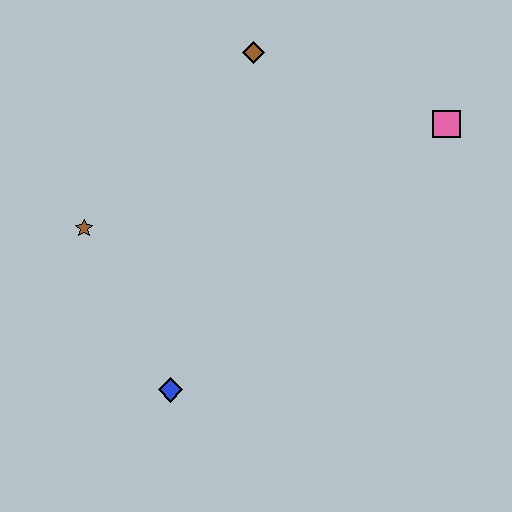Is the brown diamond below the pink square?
No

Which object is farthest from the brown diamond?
The blue diamond is farthest from the brown diamond.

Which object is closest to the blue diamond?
The brown star is closest to the blue diamond.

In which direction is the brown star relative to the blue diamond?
The brown star is above the blue diamond.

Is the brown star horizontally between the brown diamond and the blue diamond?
No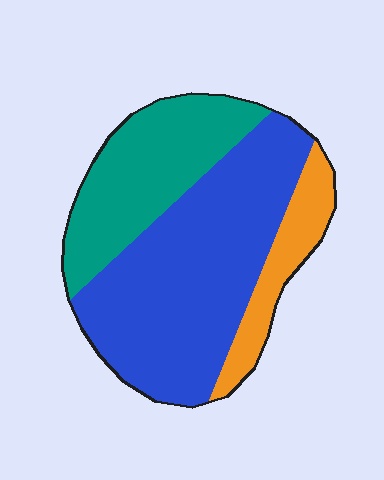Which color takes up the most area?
Blue, at roughly 55%.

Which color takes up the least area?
Orange, at roughly 15%.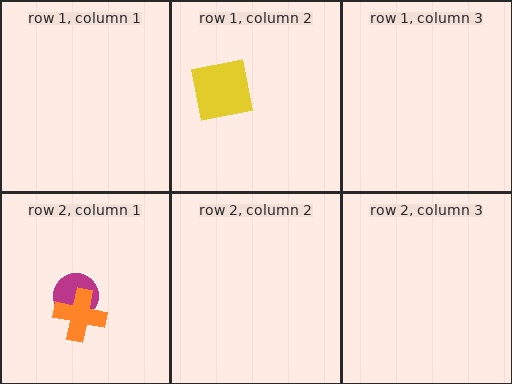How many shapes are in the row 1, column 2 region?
1.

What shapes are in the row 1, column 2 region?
The yellow square.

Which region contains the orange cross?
The row 2, column 1 region.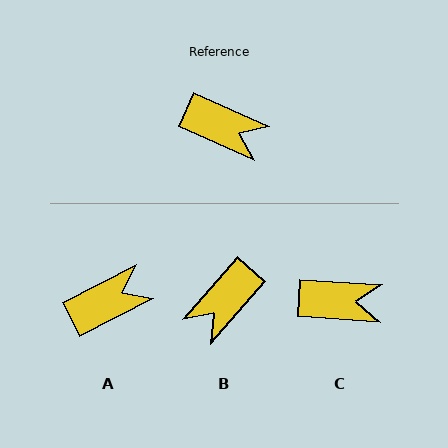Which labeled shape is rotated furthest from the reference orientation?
B, about 107 degrees away.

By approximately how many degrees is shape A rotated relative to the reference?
Approximately 51 degrees counter-clockwise.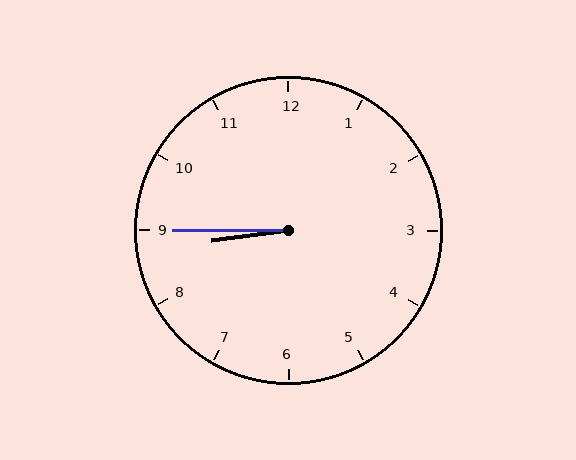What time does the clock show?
8:45.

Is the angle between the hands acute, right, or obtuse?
It is acute.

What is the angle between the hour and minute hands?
Approximately 8 degrees.